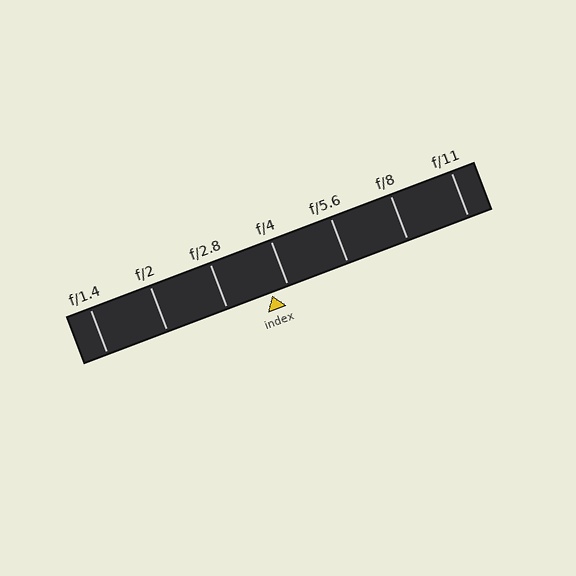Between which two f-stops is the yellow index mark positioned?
The index mark is between f/2.8 and f/4.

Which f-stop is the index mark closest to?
The index mark is closest to f/4.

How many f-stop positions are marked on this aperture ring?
There are 7 f-stop positions marked.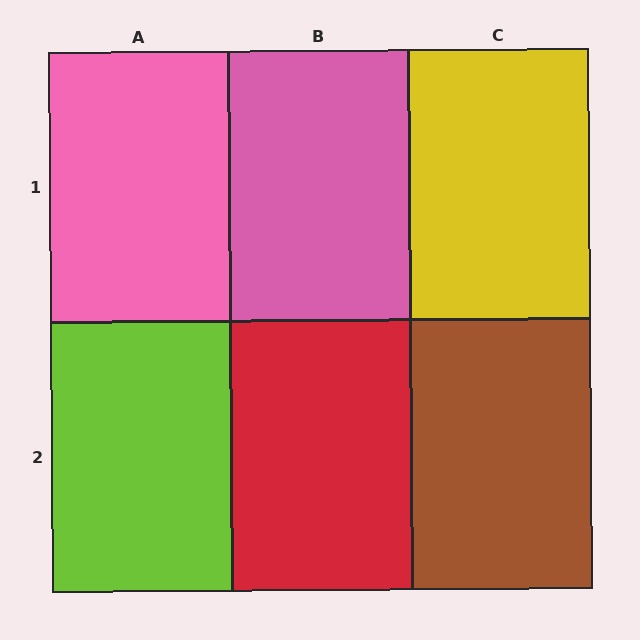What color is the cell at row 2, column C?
Brown.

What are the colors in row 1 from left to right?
Pink, pink, yellow.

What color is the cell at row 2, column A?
Lime.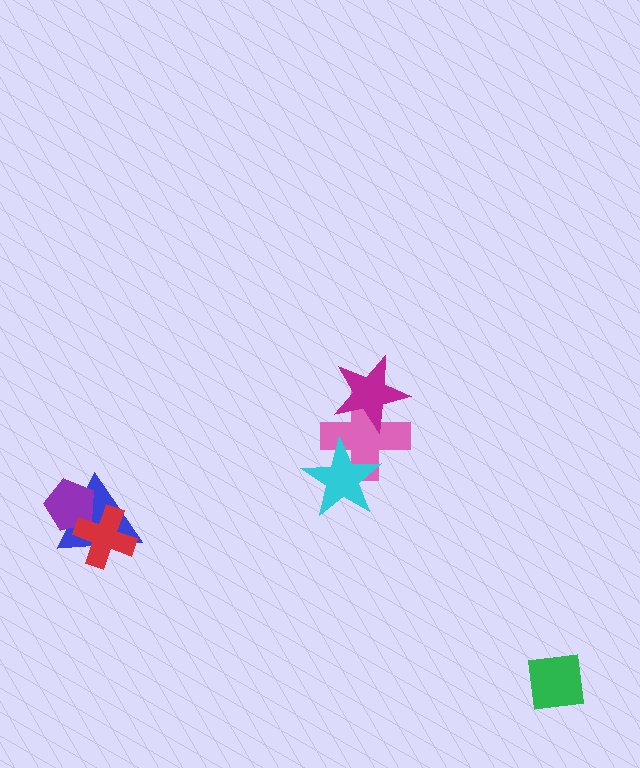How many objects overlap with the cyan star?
1 object overlaps with the cyan star.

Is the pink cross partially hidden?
Yes, it is partially covered by another shape.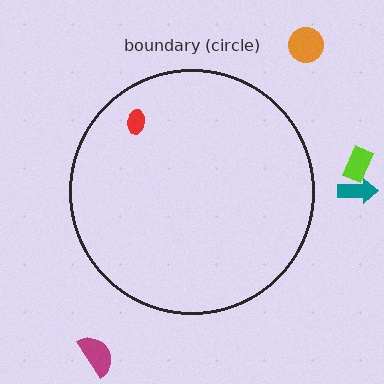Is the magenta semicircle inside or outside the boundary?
Outside.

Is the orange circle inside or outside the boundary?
Outside.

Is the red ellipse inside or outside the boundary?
Inside.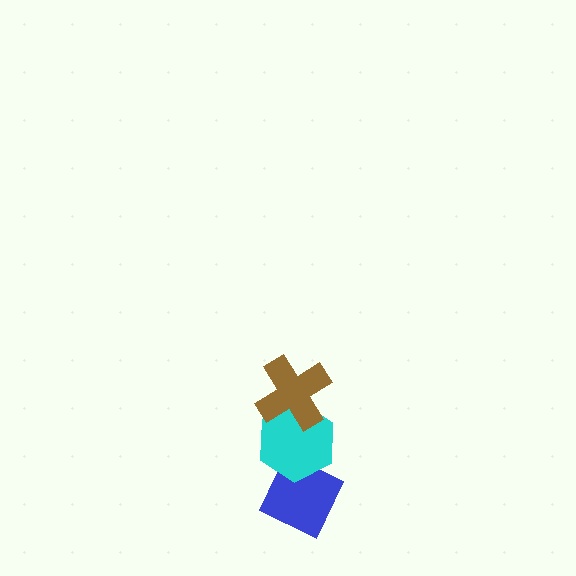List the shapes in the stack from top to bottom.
From top to bottom: the brown cross, the cyan hexagon, the blue diamond.